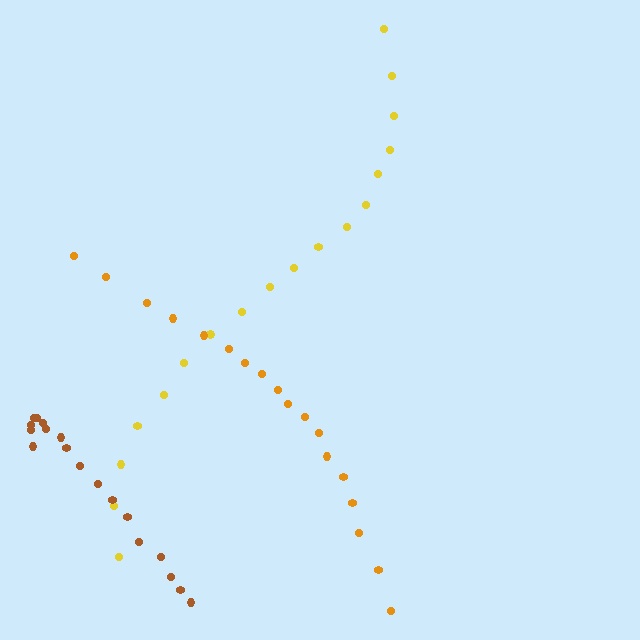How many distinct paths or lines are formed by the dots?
There are 3 distinct paths.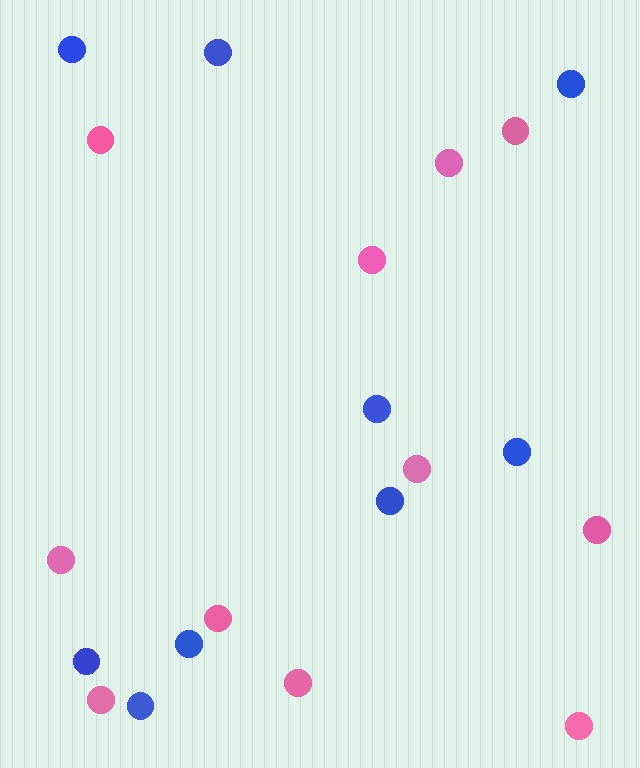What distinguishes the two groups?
There are 2 groups: one group of blue circles (9) and one group of pink circles (11).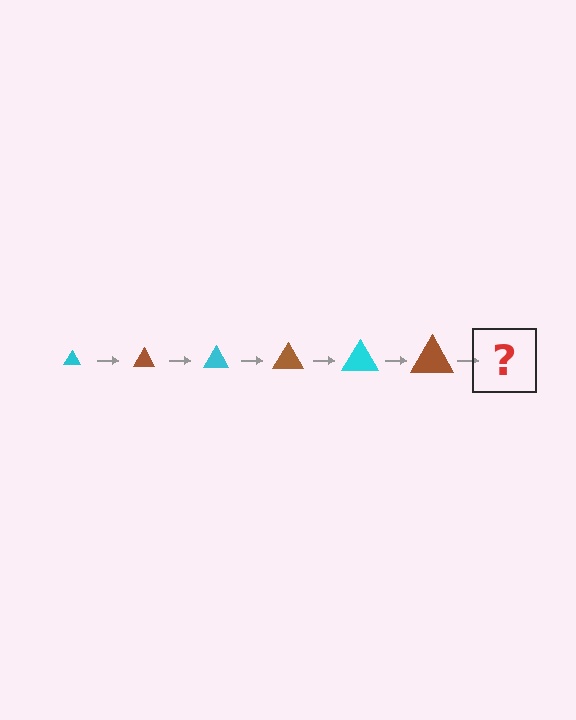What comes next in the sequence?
The next element should be a cyan triangle, larger than the previous one.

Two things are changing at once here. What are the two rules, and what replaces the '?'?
The two rules are that the triangle grows larger each step and the color cycles through cyan and brown. The '?' should be a cyan triangle, larger than the previous one.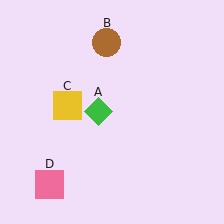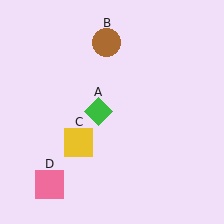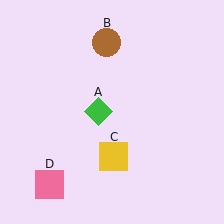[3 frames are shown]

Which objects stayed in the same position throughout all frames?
Green diamond (object A) and brown circle (object B) and pink square (object D) remained stationary.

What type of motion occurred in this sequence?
The yellow square (object C) rotated counterclockwise around the center of the scene.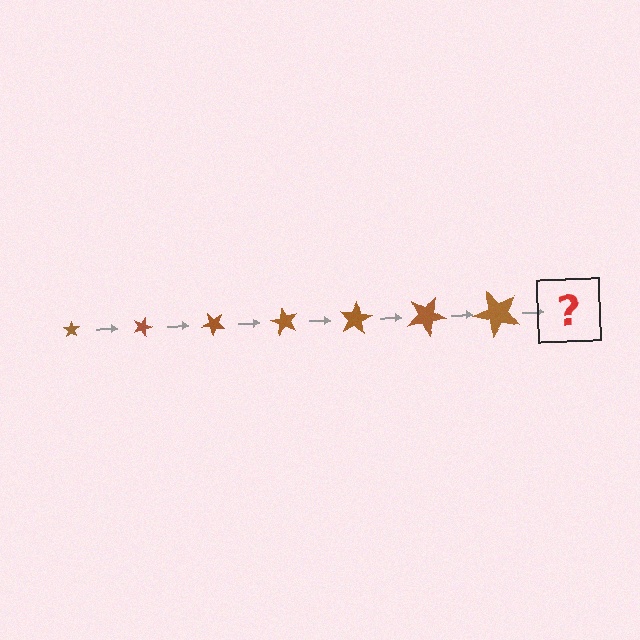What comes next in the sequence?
The next element should be a star, larger than the previous one and rotated 140 degrees from the start.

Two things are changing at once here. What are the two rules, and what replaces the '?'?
The two rules are that the star grows larger each step and it rotates 20 degrees each step. The '?' should be a star, larger than the previous one and rotated 140 degrees from the start.